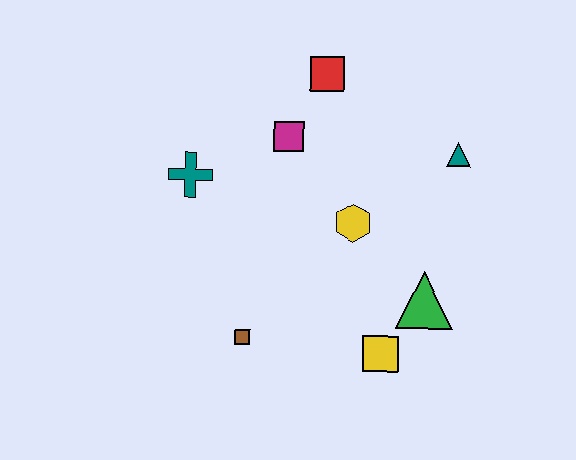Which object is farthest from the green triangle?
The teal cross is farthest from the green triangle.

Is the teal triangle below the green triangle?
No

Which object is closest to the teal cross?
The magenta square is closest to the teal cross.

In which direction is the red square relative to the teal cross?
The red square is to the right of the teal cross.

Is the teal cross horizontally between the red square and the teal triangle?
No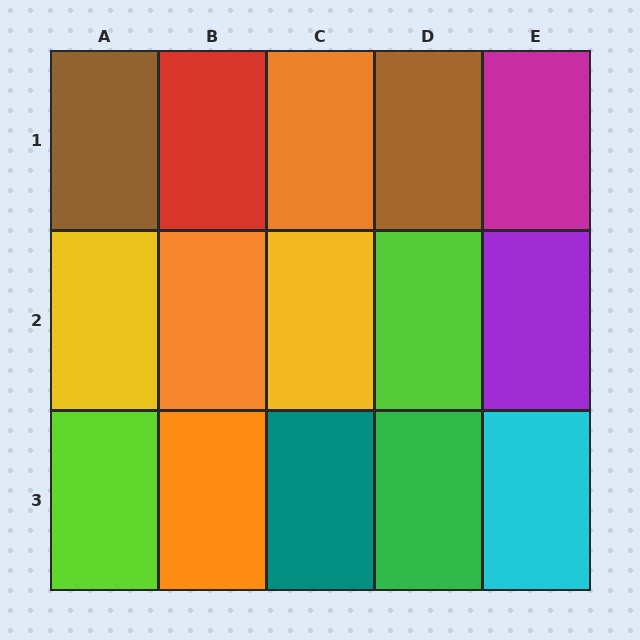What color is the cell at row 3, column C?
Teal.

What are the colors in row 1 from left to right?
Brown, red, orange, brown, magenta.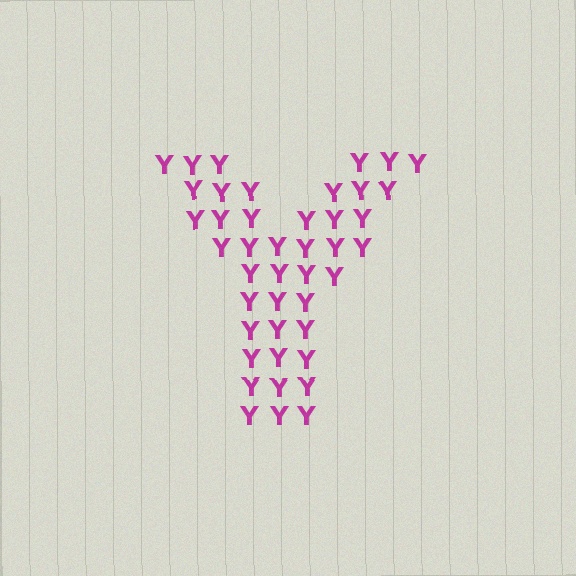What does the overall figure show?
The overall figure shows the letter Y.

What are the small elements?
The small elements are letter Y's.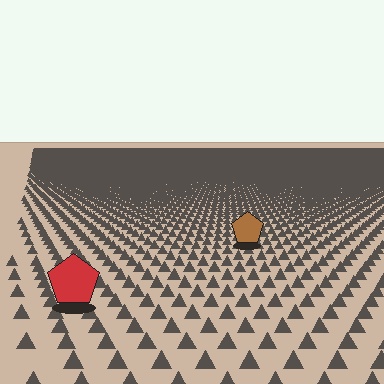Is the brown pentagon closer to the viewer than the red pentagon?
No. The red pentagon is closer — you can tell from the texture gradient: the ground texture is coarser near it.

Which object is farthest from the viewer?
The brown pentagon is farthest from the viewer. It appears smaller and the ground texture around it is denser.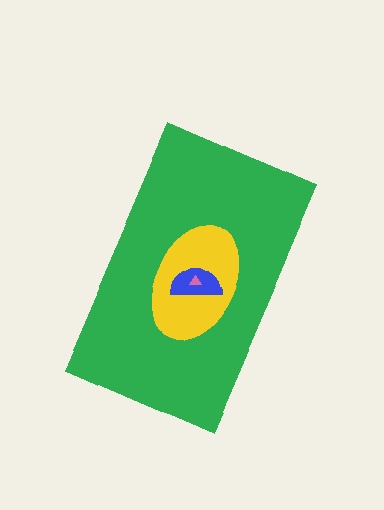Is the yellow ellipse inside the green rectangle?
Yes.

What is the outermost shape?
The green rectangle.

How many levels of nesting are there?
4.